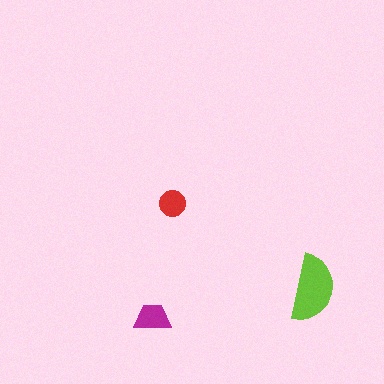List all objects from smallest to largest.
The red circle, the magenta trapezoid, the lime semicircle.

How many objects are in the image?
There are 3 objects in the image.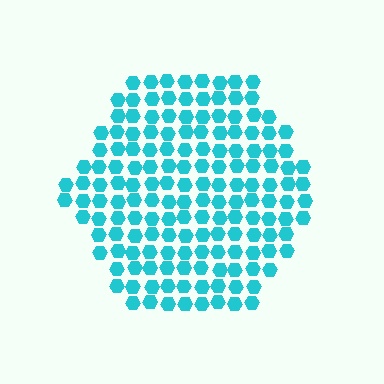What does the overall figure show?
The overall figure shows a hexagon.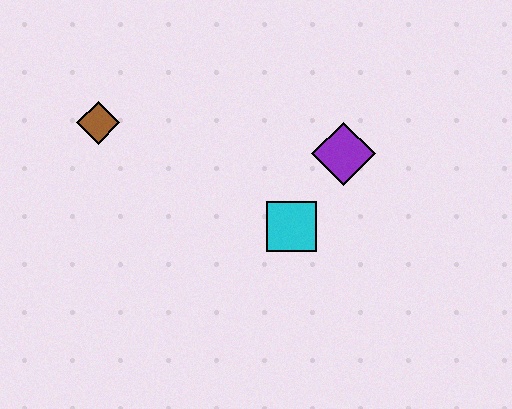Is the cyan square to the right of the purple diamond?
No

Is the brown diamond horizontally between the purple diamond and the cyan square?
No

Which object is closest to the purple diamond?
The cyan square is closest to the purple diamond.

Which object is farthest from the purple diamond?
The brown diamond is farthest from the purple diamond.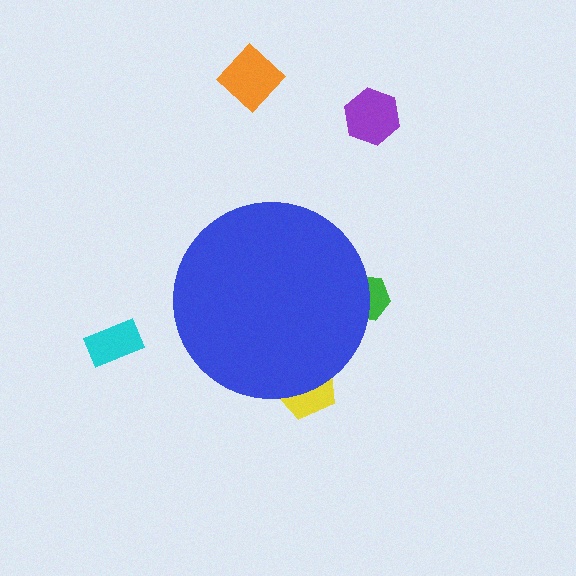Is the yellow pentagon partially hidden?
Yes, the yellow pentagon is partially hidden behind the blue circle.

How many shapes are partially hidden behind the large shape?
2 shapes are partially hidden.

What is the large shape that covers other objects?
A blue circle.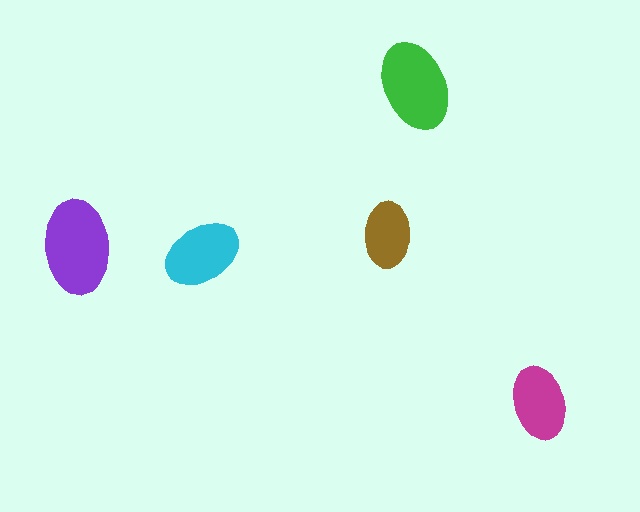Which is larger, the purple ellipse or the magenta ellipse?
The purple one.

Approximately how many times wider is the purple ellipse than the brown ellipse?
About 1.5 times wider.